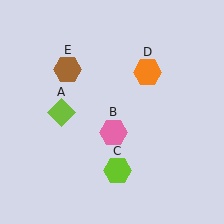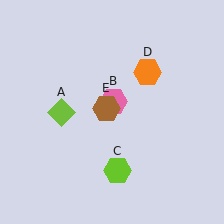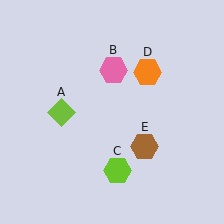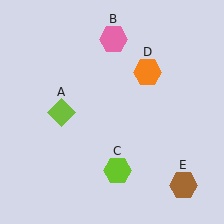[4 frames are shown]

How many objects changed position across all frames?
2 objects changed position: pink hexagon (object B), brown hexagon (object E).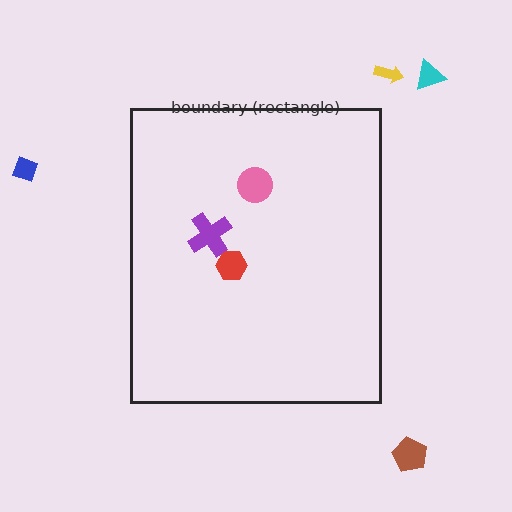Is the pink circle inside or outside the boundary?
Inside.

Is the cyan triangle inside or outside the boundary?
Outside.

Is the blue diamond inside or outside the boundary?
Outside.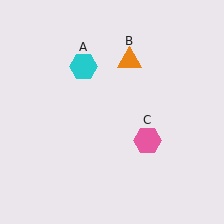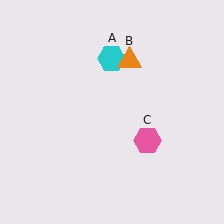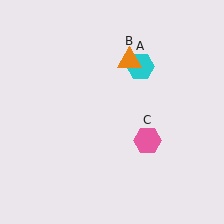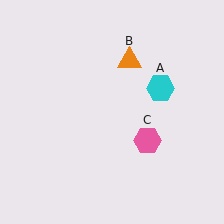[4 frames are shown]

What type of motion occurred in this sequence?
The cyan hexagon (object A) rotated clockwise around the center of the scene.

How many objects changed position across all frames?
1 object changed position: cyan hexagon (object A).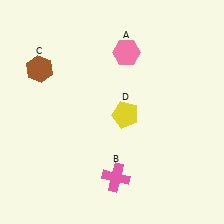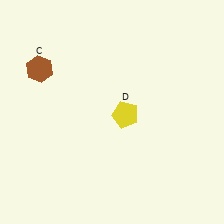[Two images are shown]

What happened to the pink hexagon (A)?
The pink hexagon (A) was removed in Image 2. It was in the top-right area of Image 1.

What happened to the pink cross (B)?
The pink cross (B) was removed in Image 2. It was in the bottom-right area of Image 1.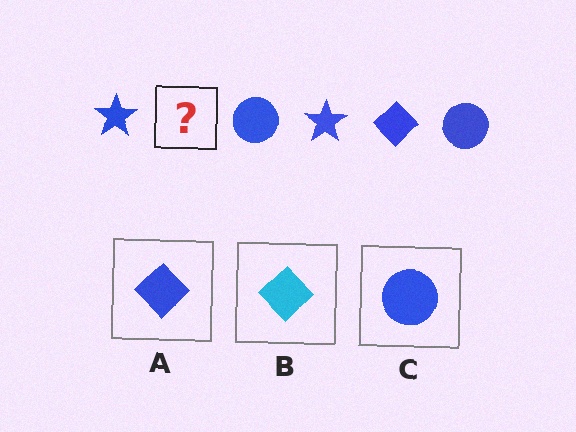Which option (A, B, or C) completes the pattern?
A.